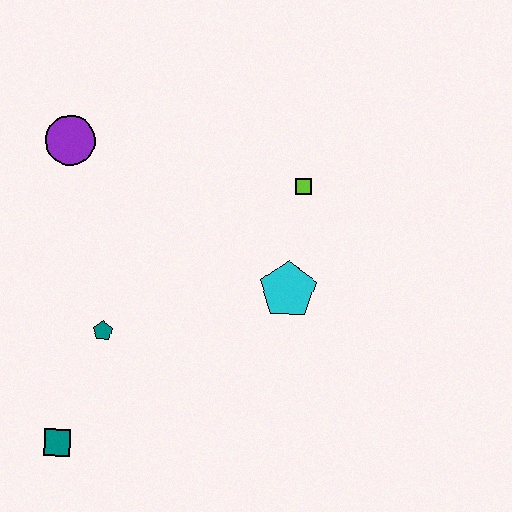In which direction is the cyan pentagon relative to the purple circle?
The cyan pentagon is to the right of the purple circle.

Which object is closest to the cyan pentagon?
The lime square is closest to the cyan pentagon.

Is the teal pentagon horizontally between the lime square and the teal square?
Yes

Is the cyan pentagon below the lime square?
Yes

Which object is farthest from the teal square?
The lime square is farthest from the teal square.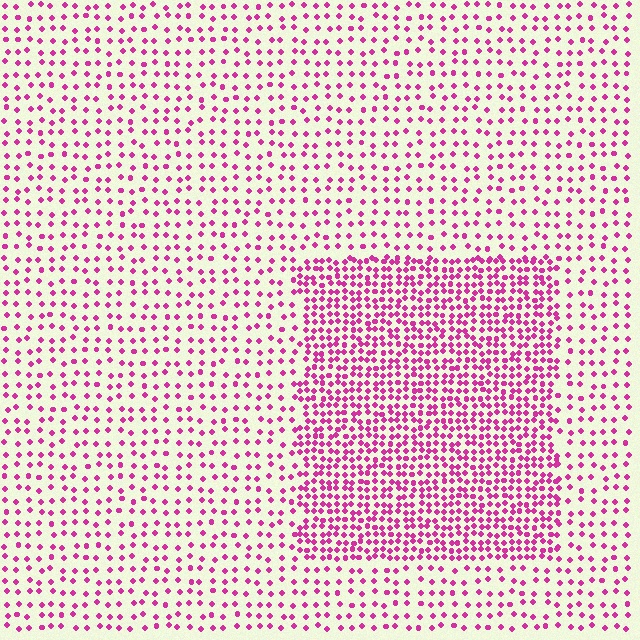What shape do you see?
I see a rectangle.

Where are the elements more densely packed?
The elements are more densely packed inside the rectangle boundary.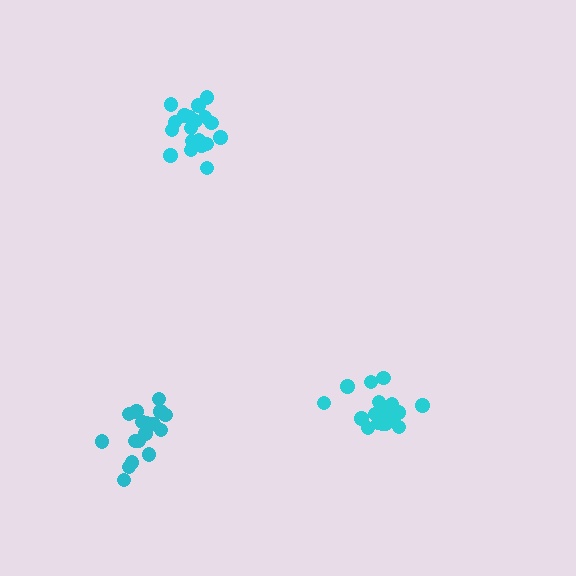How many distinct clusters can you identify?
There are 3 distinct clusters.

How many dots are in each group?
Group 1: 19 dots, Group 2: 20 dots, Group 3: 17 dots (56 total).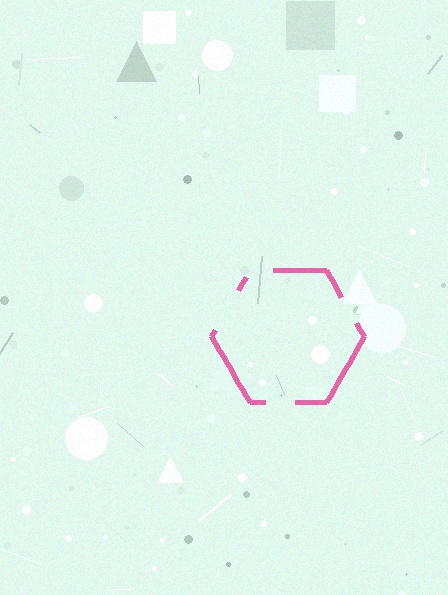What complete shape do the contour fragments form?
The contour fragments form a hexagon.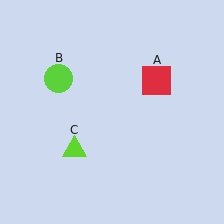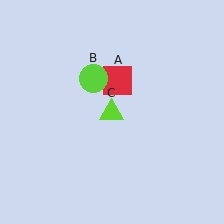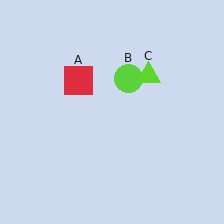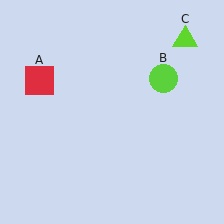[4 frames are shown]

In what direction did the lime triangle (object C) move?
The lime triangle (object C) moved up and to the right.